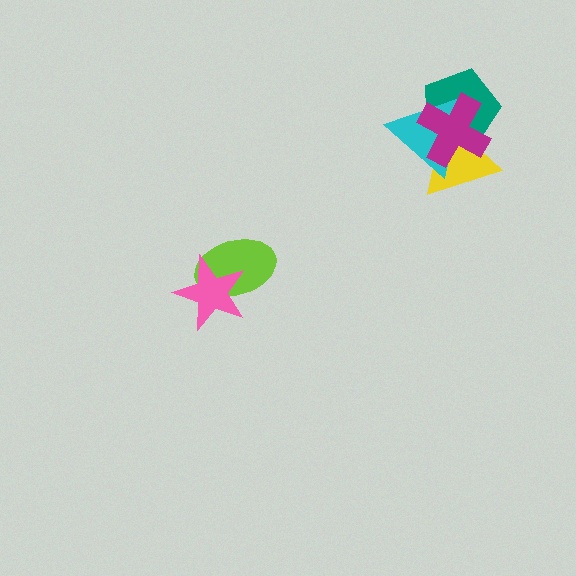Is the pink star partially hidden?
No, no other shape covers it.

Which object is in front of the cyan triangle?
The magenta cross is in front of the cyan triangle.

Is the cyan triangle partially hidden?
Yes, it is partially covered by another shape.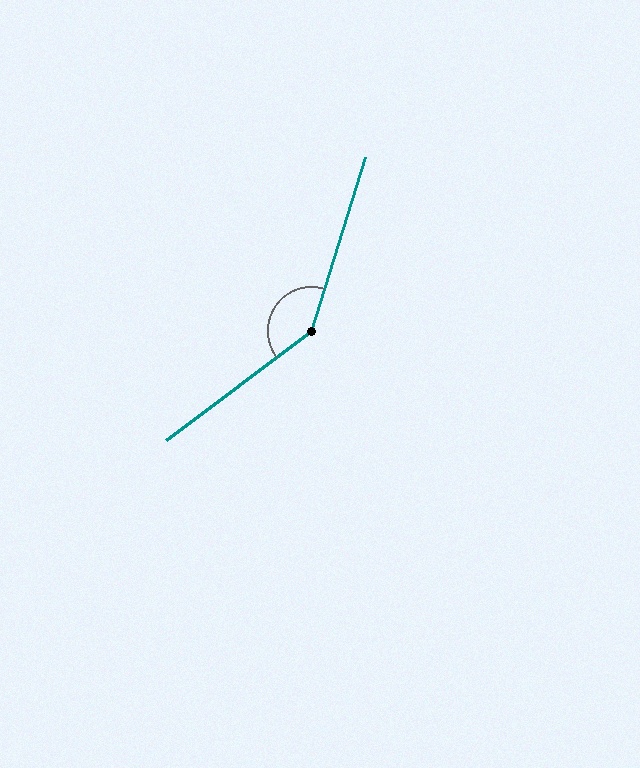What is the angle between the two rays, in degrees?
Approximately 144 degrees.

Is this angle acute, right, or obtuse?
It is obtuse.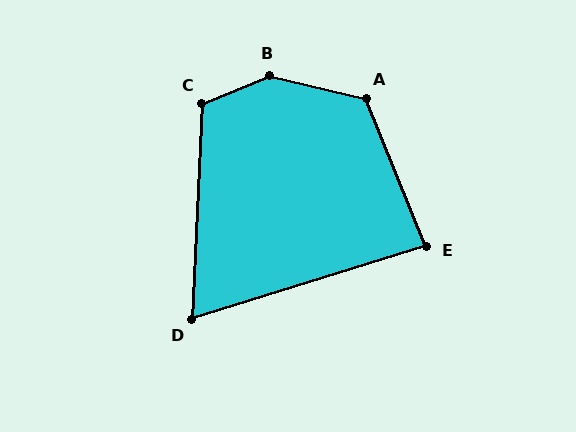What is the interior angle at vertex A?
Approximately 125 degrees (obtuse).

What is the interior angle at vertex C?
Approximately 115 degrees (obtuse).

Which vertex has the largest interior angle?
B, at approximately 144 degrees.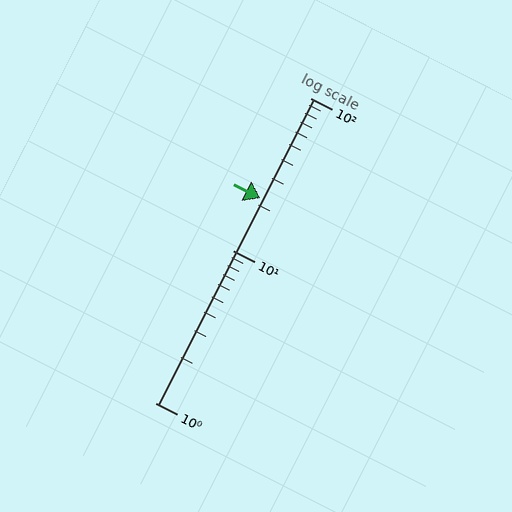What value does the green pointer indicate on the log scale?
The pointer indicates approximately 22.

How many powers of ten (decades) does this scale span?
The scale spans 2 decades, from 1 to 100.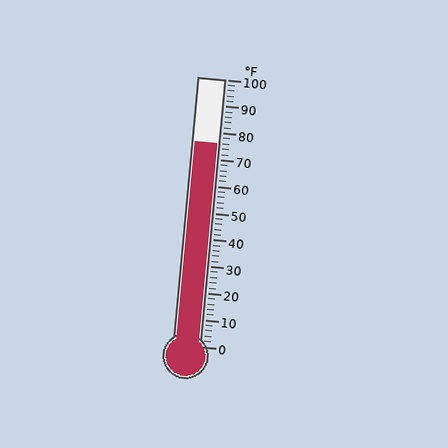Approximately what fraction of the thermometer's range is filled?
The thermometer is filled to approximately 75% of its range.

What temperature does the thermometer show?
The thermometer shows approximately 76°F.